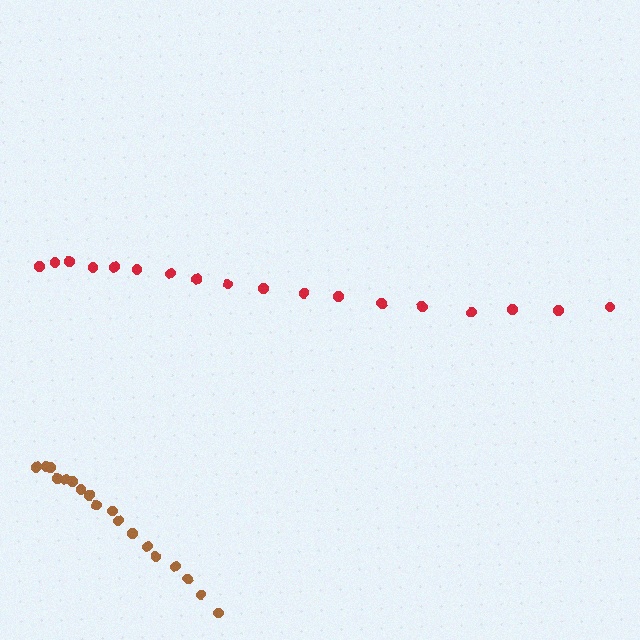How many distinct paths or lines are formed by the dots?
There are 2 distinct paths.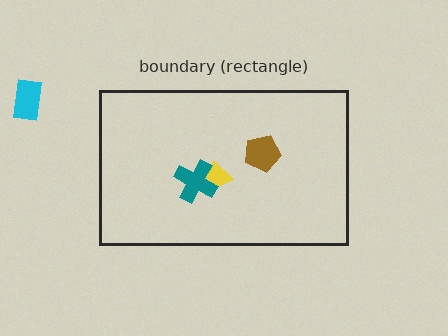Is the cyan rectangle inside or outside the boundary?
Outside.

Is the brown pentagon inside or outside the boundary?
Inside.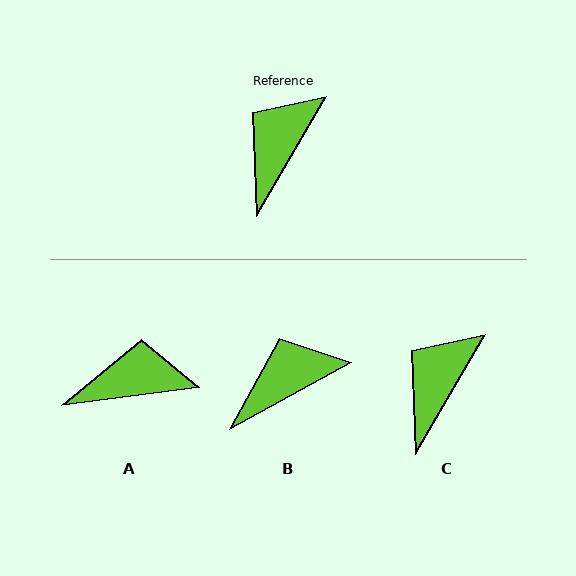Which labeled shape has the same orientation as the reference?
C.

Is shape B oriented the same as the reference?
No, it is off by about 31 degrees.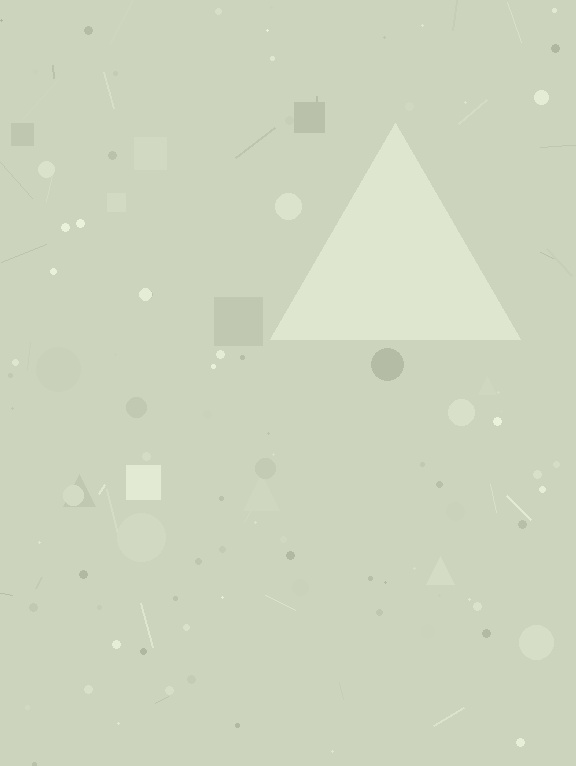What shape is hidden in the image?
A triangle is hidden in the image.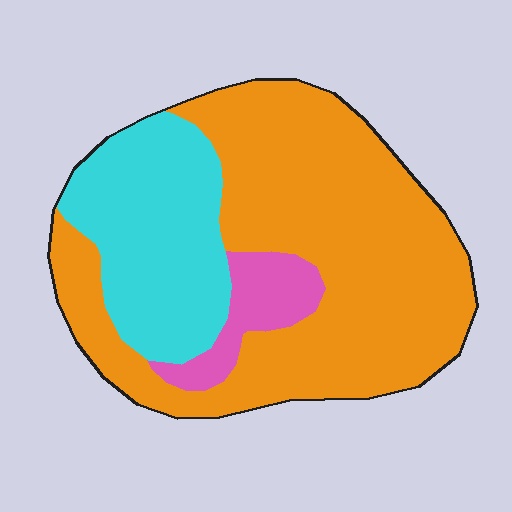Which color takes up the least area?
Pink, at roughly 10%.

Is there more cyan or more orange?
Orange.